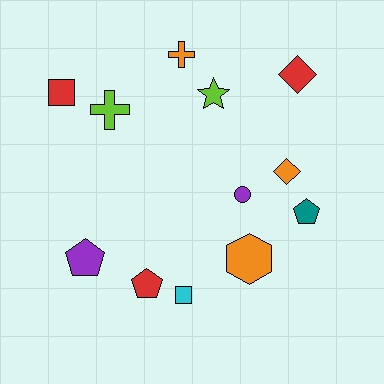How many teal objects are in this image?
There is 1 teal object.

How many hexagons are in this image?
There is 1 hexagon.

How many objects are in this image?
There are 12 objects.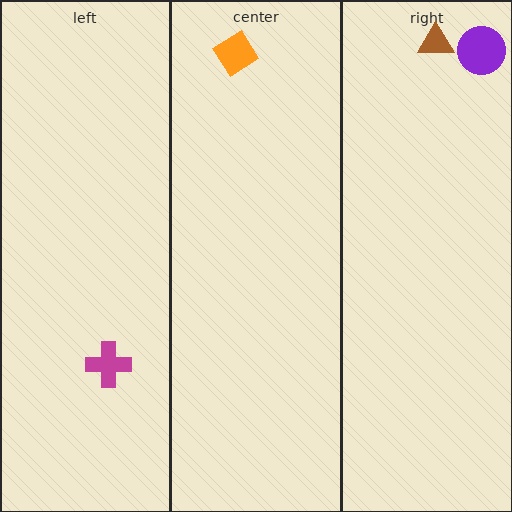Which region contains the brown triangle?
The right region.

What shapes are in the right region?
The brown triangle, the purple circle.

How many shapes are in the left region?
1.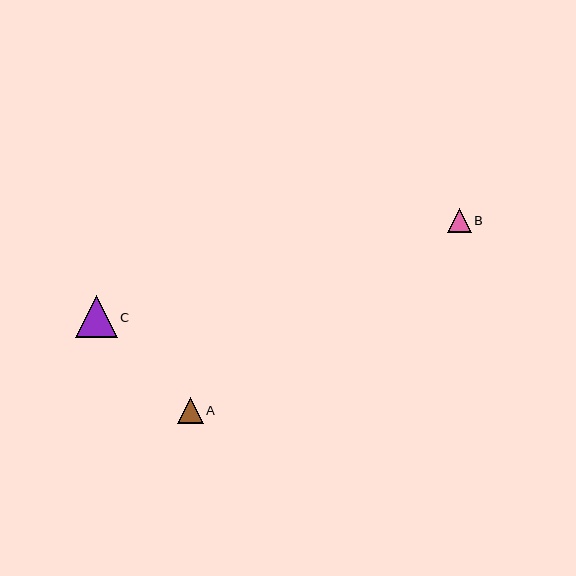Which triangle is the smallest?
Triangle B is the smallest with a size of approximately 24 pixels.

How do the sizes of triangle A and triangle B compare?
Triangle A and triangle B are approximately the same size.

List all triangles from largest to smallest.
From largest to smallest: C, A, B.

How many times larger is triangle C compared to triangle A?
Triangle C is approximately 1.6 times the size of triangle A.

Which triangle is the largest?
Triangle C is the largest with a size of approximately 42 pixels.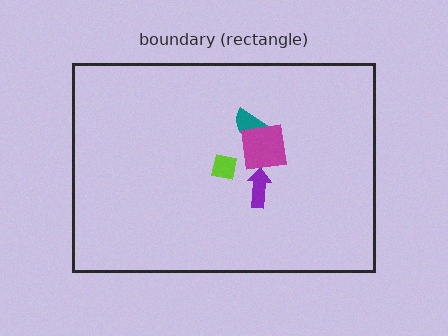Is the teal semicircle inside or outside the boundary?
Inside.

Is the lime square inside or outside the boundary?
Inside.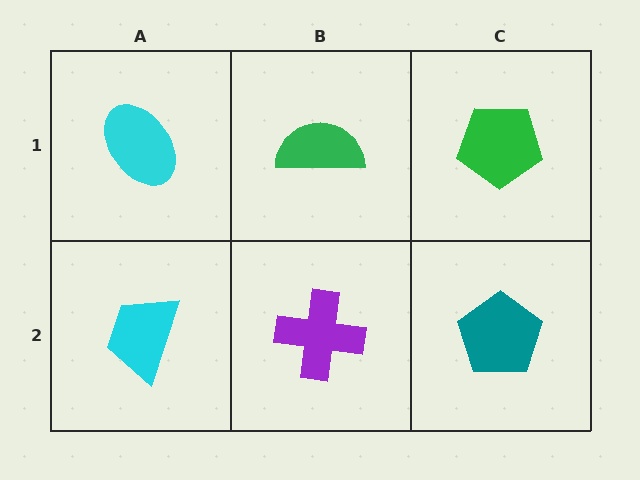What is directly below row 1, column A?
A cyan trapezoid.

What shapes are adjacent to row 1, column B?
A purple cross (row 2, column B), a cyan ellipse (row 1, column A), a green pentagon (row 1, column C).